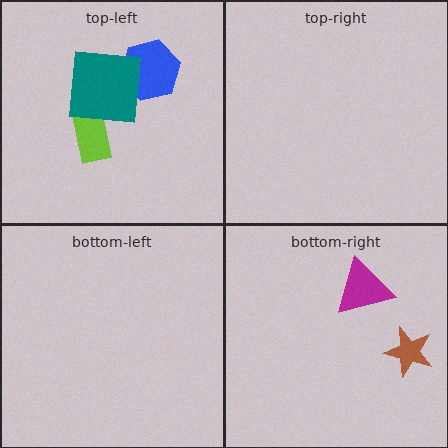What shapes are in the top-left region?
The blue hexagon, the lime rectangle, the teal square.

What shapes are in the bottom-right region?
The brown star, the magenta triangle.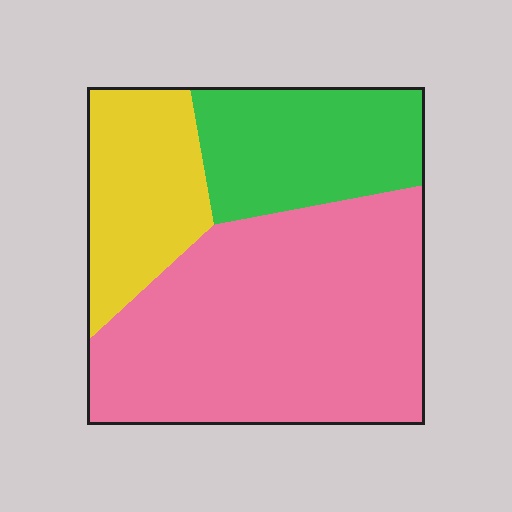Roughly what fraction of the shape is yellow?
Yellow takes up about one fifth (1/5) of the shape.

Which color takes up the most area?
Pink, at roughly 55%.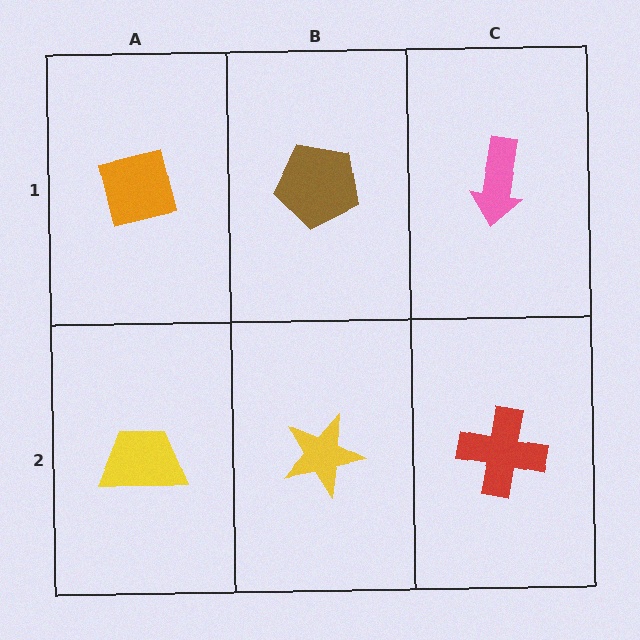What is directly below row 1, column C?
A red cross.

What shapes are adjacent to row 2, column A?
An orange square (row 1, column A), a yellow star (row 2, column B).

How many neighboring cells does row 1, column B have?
3.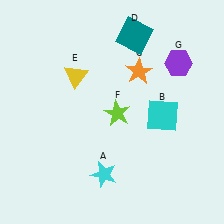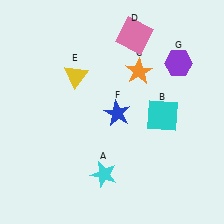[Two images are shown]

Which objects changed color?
D changed from teal to pink. F changed from lime to blue.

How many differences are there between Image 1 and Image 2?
There are 2 differences between the two images.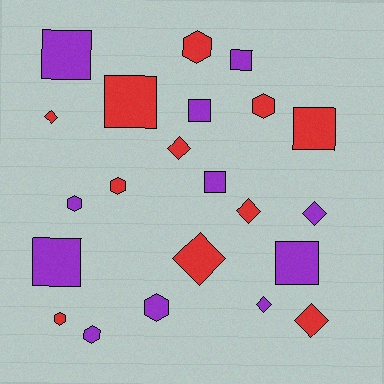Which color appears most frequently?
Red, with 11 objects.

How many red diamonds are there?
There are 5 red diamonds.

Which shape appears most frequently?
Square, with 8 objects.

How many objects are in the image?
There are 22 objects.